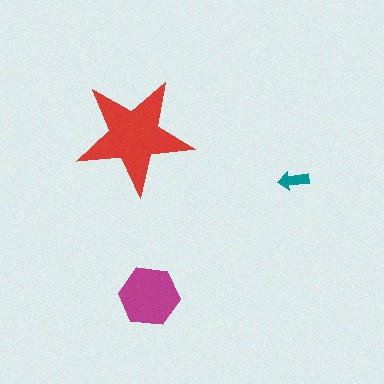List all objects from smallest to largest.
The teal arrow, the magenta hexagon, the red star.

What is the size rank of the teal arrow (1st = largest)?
3rd.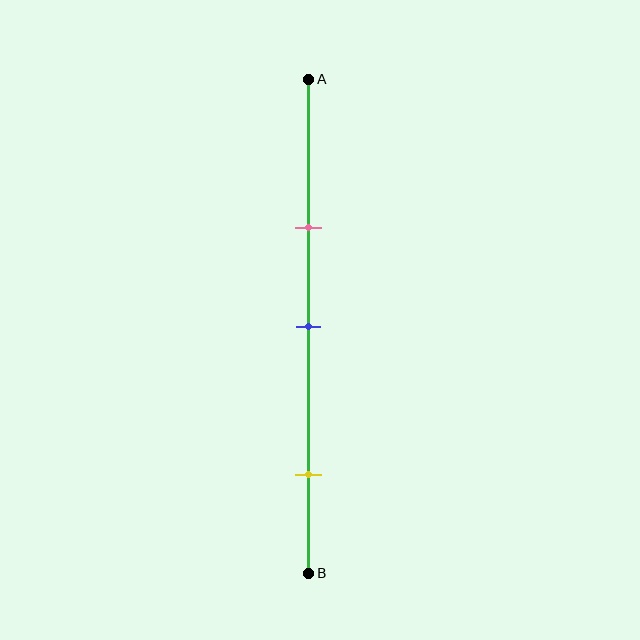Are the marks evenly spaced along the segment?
No, the marks are not evenly spaced.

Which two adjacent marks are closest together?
The pink and blue marks are the closest adjacent pair.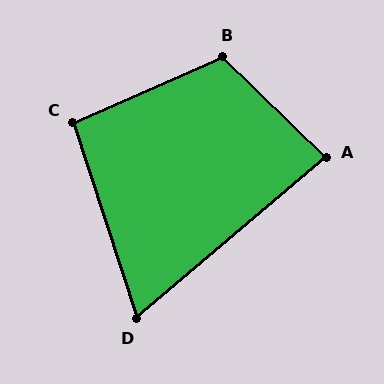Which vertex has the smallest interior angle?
D, at approximately 68 degrees.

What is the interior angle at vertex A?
Approximately 84 degrees (acute).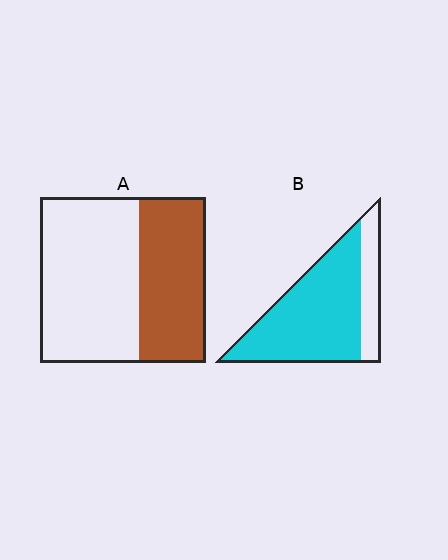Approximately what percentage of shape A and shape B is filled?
A is approximately 40% and B is approximately 75%.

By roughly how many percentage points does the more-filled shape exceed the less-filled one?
By roughly 35 percentage points (B over A).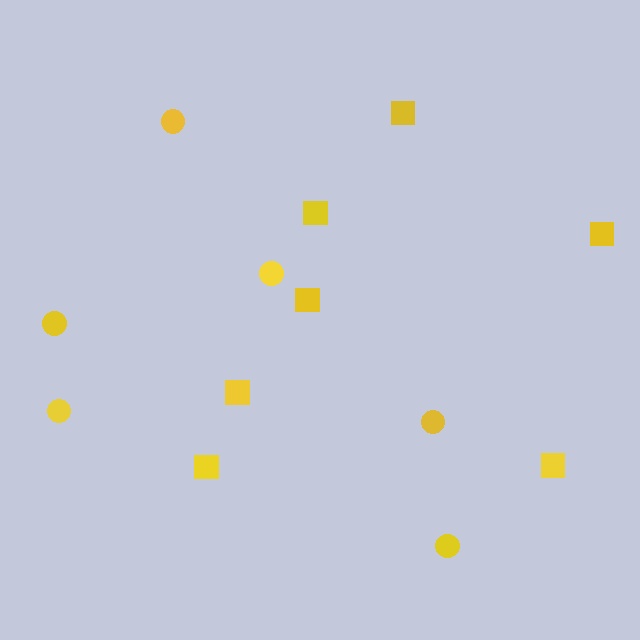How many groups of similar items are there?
There are 2 groups: one group of circles (6) and one group of squares (7).